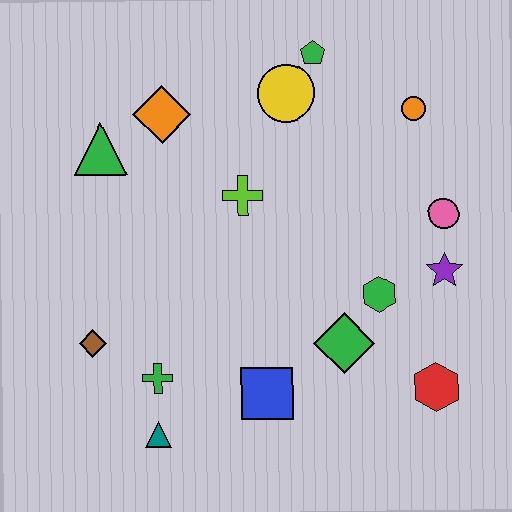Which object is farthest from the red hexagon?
The green triangle is farthest from the red hexagon.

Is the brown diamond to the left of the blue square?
Yes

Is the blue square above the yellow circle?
No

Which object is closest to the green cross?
The teal triangle is closest to the green cross.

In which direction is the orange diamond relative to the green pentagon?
The orange diamond is to the left of the green pentagon.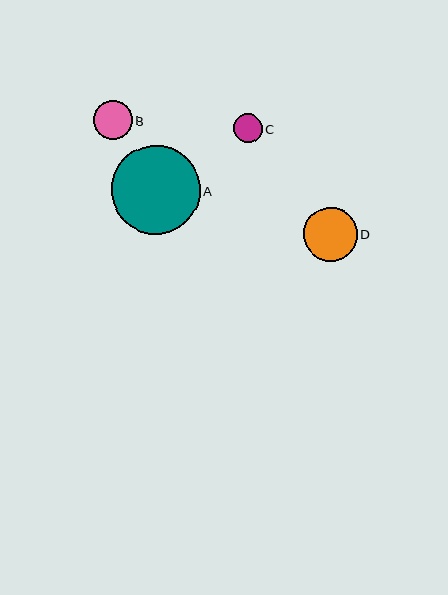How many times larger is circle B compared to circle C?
Circle B is approximately 1.3 times the size of circle C.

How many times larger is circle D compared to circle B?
Circle D is approximately 1.4 times the size of circle B.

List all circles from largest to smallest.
From largest to smallest: A, D, B, C.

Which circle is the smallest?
Circle C is the smallest with a size of approximately 29 pixels.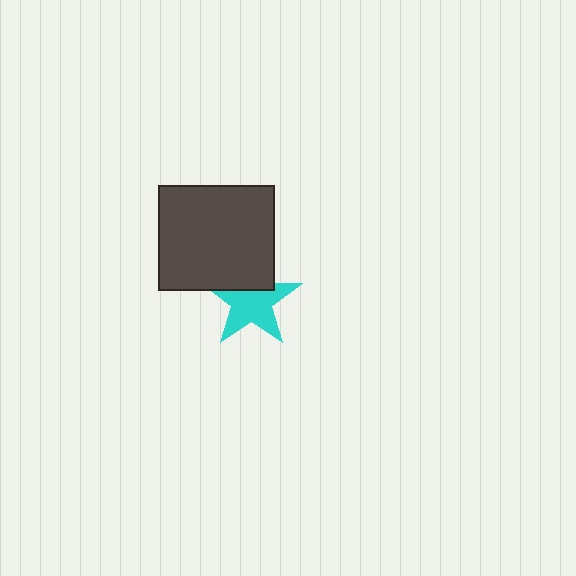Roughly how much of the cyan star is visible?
Most of it is visible (roughly 69%).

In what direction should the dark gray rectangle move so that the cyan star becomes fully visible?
The dark gray rectangle should move up. That is the shortest direction to clear the overlap and leave the cyan star fully visible.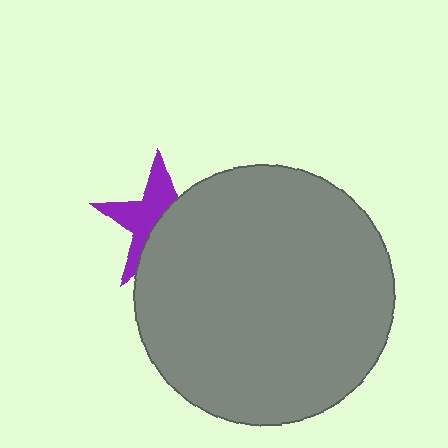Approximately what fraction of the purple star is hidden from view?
Roughly 52% of the purple star is hidden behind the gray circle.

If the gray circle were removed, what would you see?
You would see the complete purple star.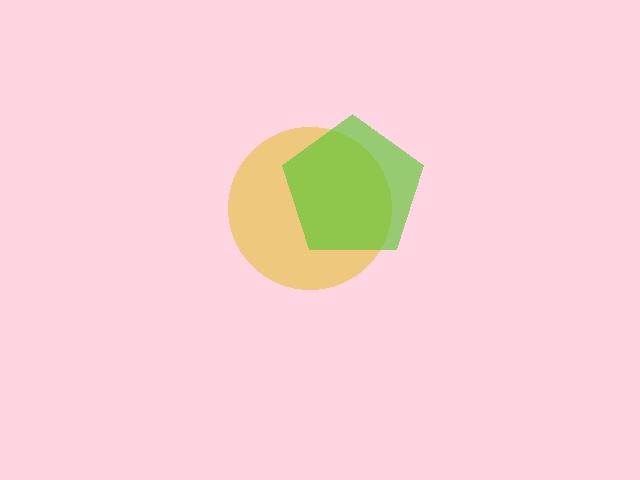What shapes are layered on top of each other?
The layered shapes are: a yellow circle, a lime pentagon.